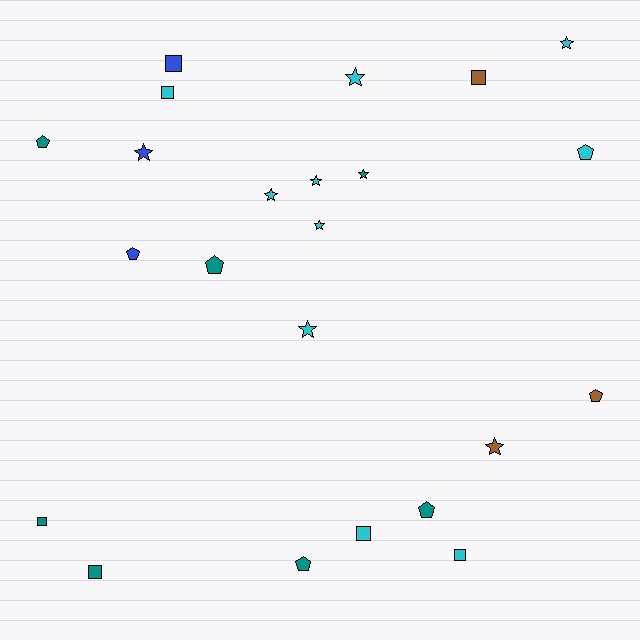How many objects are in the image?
There are 23 objects.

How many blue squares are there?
There is 1 blue square.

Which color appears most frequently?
Cyan, with 10 objects.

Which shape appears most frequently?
Star, with 9 objects.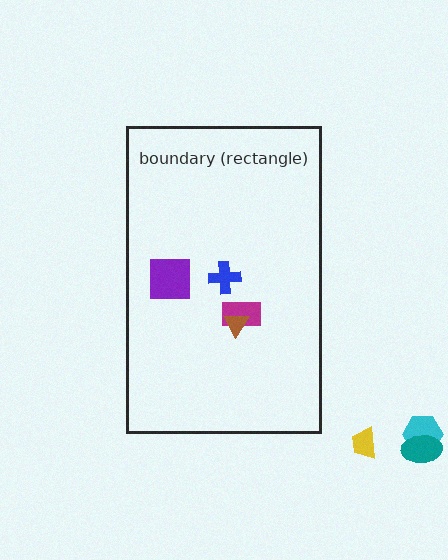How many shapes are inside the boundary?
4 inside, 3 outside.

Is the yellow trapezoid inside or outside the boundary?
Outside.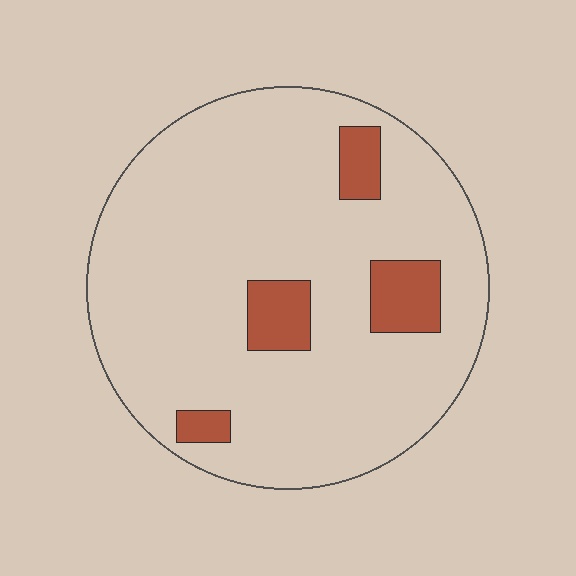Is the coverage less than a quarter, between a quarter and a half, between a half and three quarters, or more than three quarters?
Less than a quarter.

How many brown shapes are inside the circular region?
4.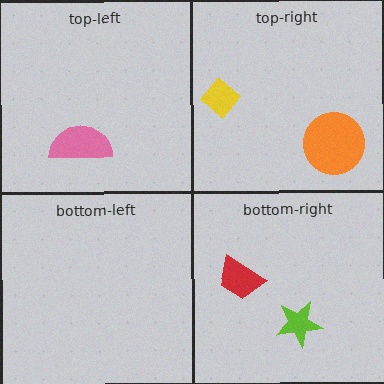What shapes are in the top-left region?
The pink semicircle.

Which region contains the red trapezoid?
The bottom-right region.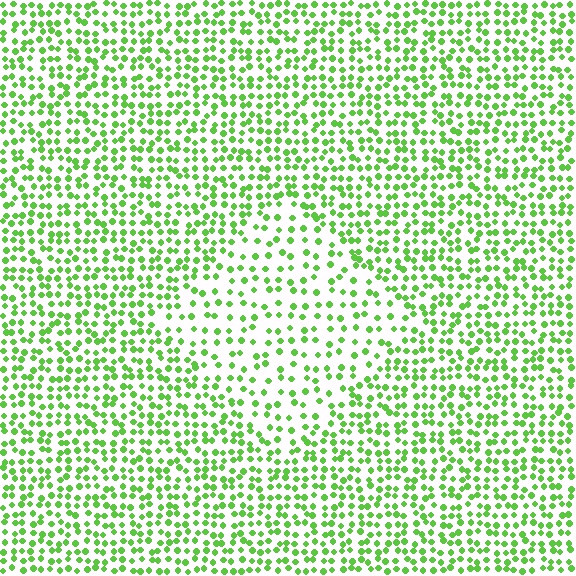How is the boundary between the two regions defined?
The boundary is defined by a change in element density (approximately 1.9x ratio). All elements are the same color, size, and shape.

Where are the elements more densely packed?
The elements are more densely packed outside the diamond boundary.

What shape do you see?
I see a diamond.